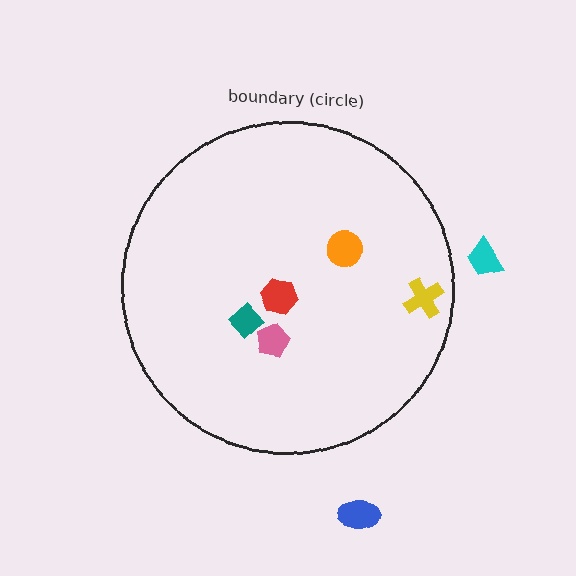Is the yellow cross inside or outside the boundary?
Inside.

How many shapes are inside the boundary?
5 inside, 2 outside.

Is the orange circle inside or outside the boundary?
Inside.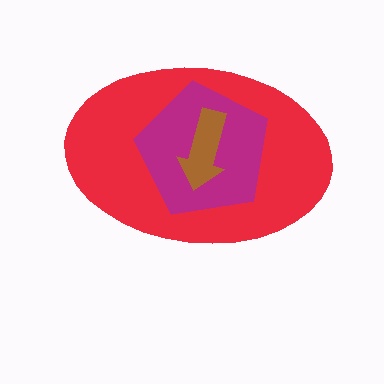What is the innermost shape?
The brown arrow.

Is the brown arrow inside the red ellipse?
Yes.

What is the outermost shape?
The red ellipse.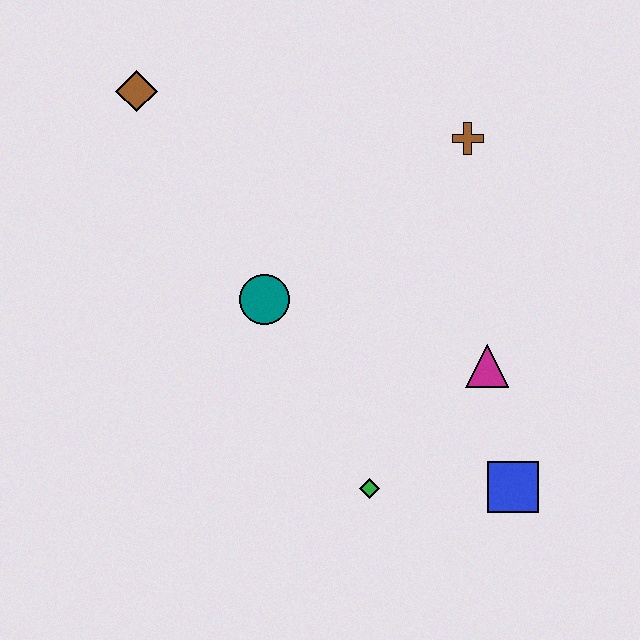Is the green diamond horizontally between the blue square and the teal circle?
Yes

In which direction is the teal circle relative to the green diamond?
The teal circle is above the green diamond.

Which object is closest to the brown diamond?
The teal circle is closest to the brown diamond.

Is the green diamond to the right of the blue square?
No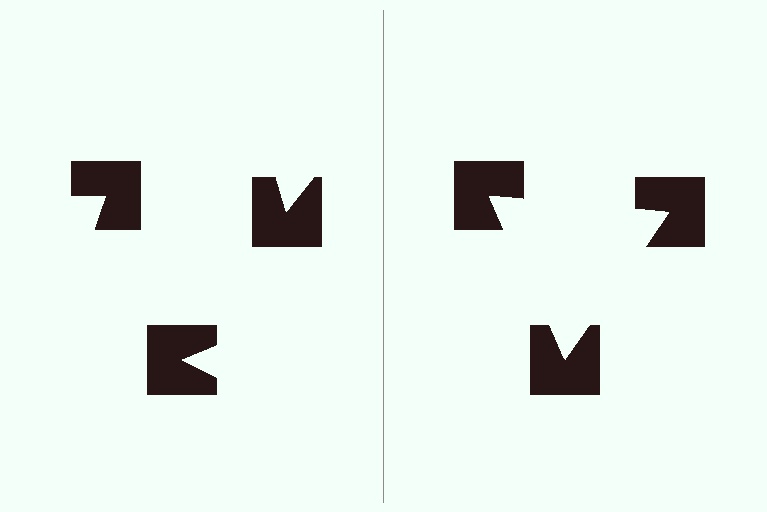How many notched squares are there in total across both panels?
6 — 3 on each side.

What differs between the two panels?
The notched squares are positioned identically on both sides; only the wedge orientations differ. On the right they align to a triangle; on the left they are misaligned.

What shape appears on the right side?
An illusory triangle.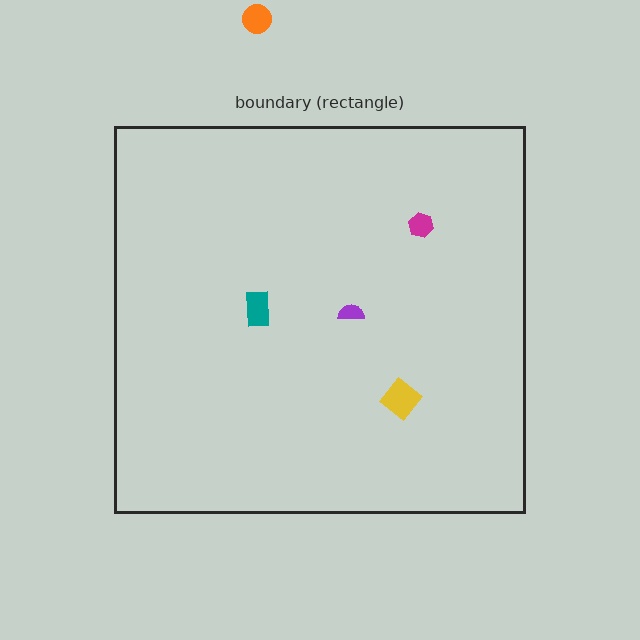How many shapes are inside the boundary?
4 inside, 1 outside.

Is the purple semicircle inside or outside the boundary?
Inside.